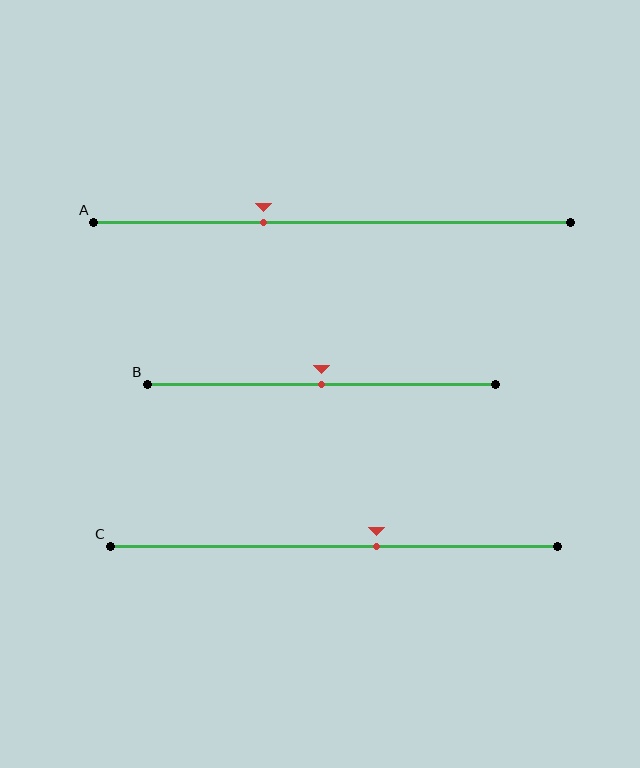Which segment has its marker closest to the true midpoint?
Segment B has its marker closest to the true midpoint.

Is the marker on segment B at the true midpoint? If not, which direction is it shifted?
Yes, the marker on segment B is at the true midpoint.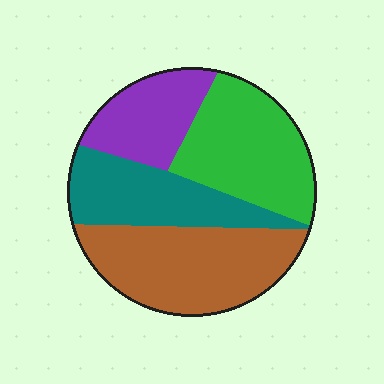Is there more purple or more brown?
Brown.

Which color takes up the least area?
Purple, at roughly 15%.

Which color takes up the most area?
Brown, at roughly 30%.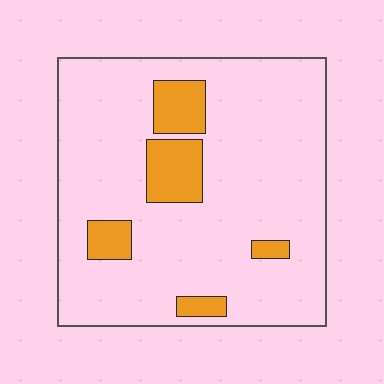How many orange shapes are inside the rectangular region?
5.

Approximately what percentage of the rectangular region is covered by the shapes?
Approximately 15%.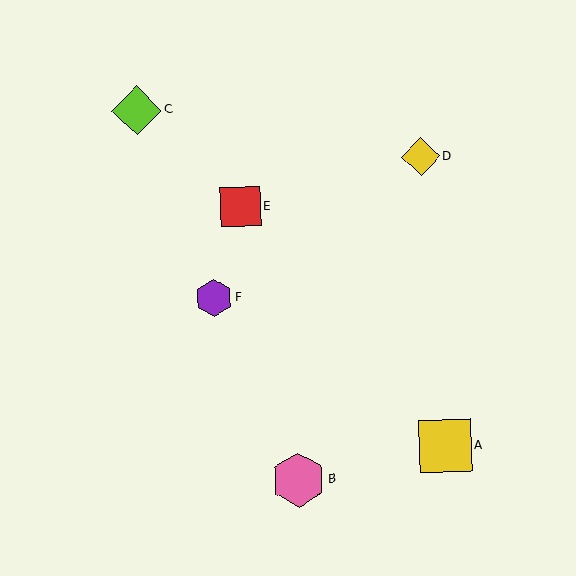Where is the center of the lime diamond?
The center of the lime diamond is at (137, 111).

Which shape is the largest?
The pink hexagon (labeled B) is the largest.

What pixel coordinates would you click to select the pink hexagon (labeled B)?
Click at (298, 480) to select the pink hexagon B.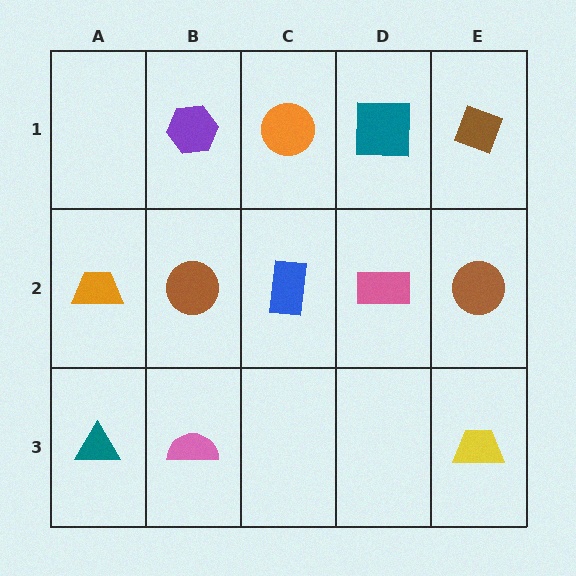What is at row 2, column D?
A pink rectangle.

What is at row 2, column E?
A brown circle.